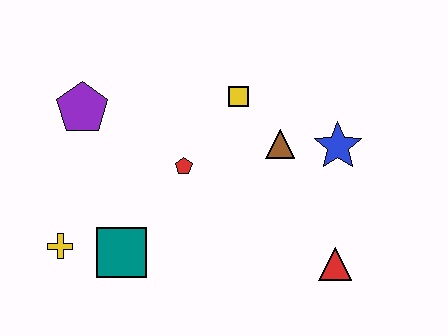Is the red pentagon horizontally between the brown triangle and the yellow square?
No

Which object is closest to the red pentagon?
The yellow square is closest to the red pentagon.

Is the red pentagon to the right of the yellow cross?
Yes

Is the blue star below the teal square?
No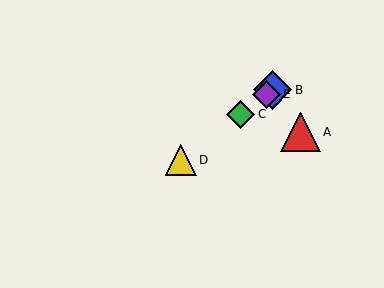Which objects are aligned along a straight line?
Objects B, C, D, E are aligned along a straight line.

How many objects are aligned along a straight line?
4 objects (B, C, D, E) are aligned along a straight line.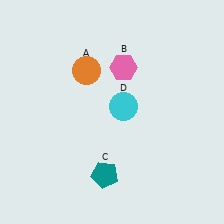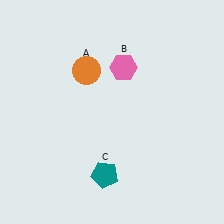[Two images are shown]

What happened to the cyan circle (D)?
The cyan circle (D) was removed in Image 2. It was in the top-right area of Image 1.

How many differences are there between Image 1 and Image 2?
There is 1 difference between the two images.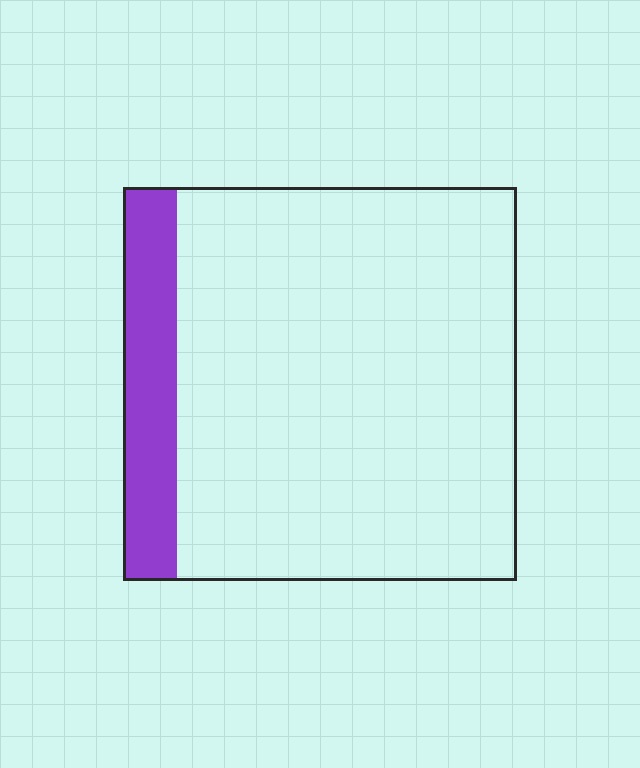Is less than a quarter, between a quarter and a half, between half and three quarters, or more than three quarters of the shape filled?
Less than a quarter.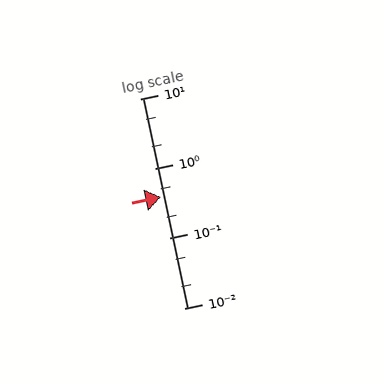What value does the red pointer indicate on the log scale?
The pointer indicates approximately 0.39.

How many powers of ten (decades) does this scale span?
The scale spans 3 decades, from 0.01 to 10.